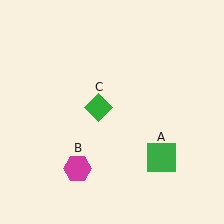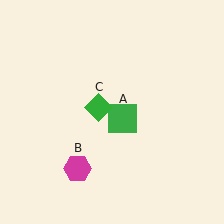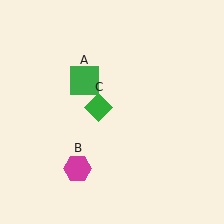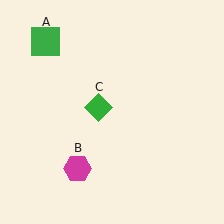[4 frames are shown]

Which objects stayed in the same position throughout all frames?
Magenta hexagon (object B) and green diamond (object C) remained stationary.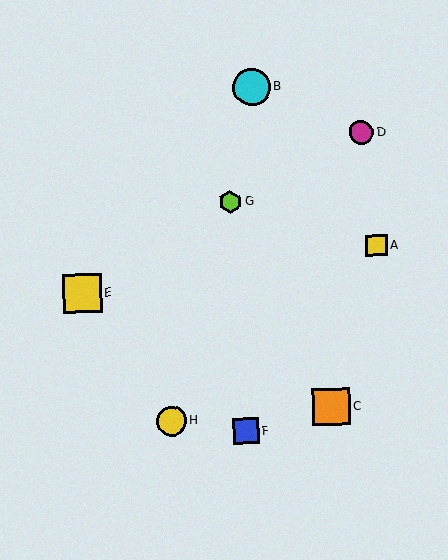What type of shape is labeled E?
Shape E is a yellow square.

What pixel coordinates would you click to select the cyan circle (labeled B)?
Click at (252, 87) to select the cyan circle B.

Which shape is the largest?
The yellow square (labeled E) is the largest.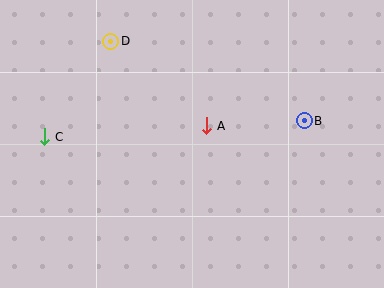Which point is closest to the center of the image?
Point A at (207, 126) is closest to the center.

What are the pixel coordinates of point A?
Point A is at (207, 126).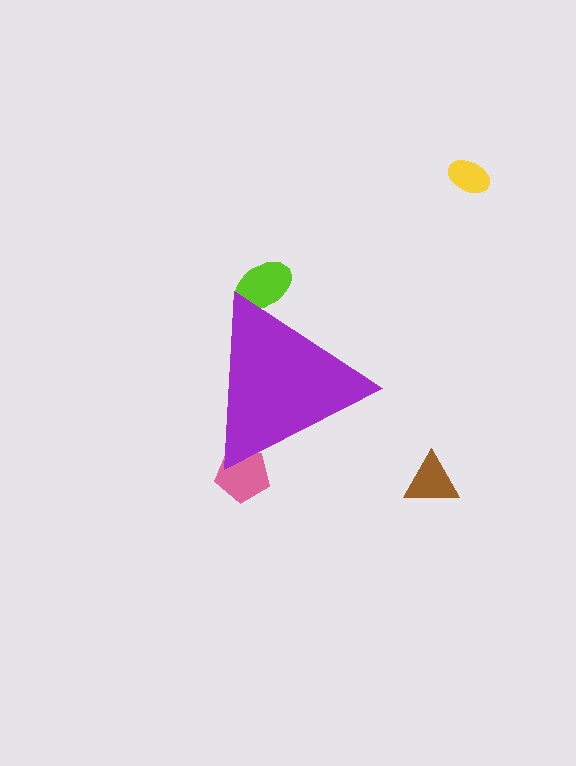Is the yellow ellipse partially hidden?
No, the yellow ellipse is fully visible.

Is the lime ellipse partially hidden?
Yes, the lime ellipse is partially hidden behind the purple triangle.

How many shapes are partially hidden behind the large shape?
2 shapes are partially hidden.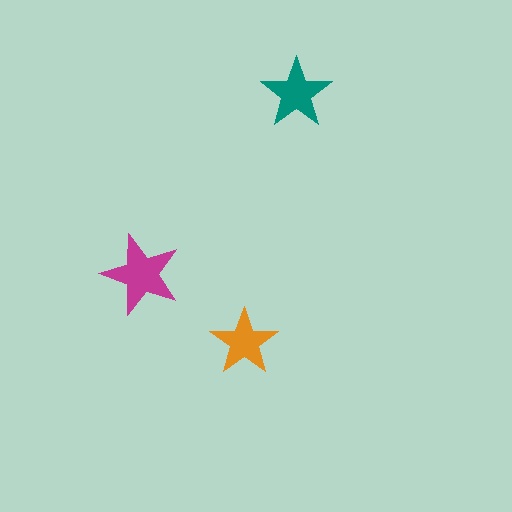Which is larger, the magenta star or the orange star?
The magenta one.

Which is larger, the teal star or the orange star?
The teal one.